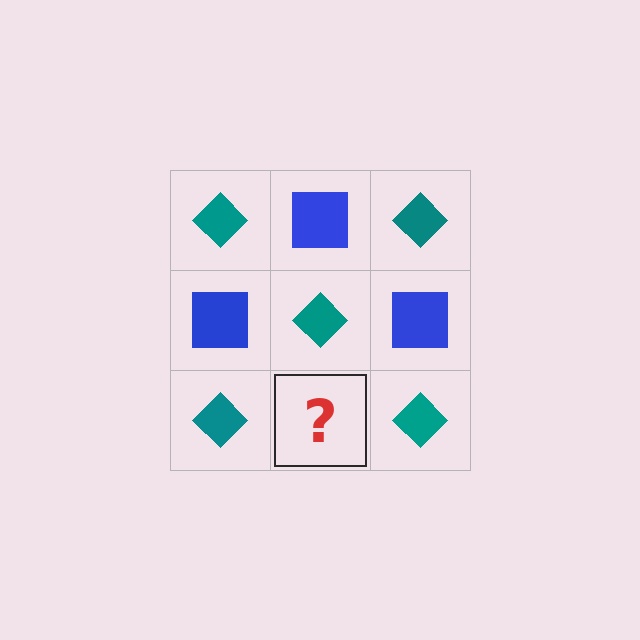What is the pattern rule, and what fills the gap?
The rule is that it alternates teal diamond and blue square in a checkerboard pattern. The gap should be filled with a blue square.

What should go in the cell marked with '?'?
The missing cell should contain a blue square.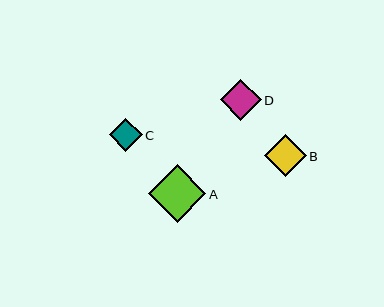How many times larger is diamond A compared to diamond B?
Diamond A is approximately 1.4 times the size of diamond B.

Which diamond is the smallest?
Diamond C is the smallest with a size of approximately 33 pixels.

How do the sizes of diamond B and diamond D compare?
Diamond B and diamond D are approximately the same size.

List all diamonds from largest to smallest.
From largest to smallest: A, B, D, C.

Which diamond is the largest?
Diamond A is the largest with a size of approximately 58 pixels.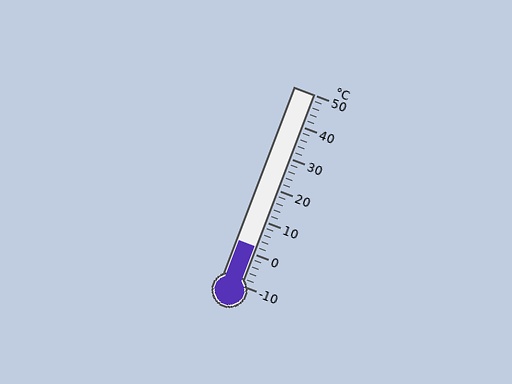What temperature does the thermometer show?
The thermometer shows approximately 2°C.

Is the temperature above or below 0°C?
The temperature is above 0°C.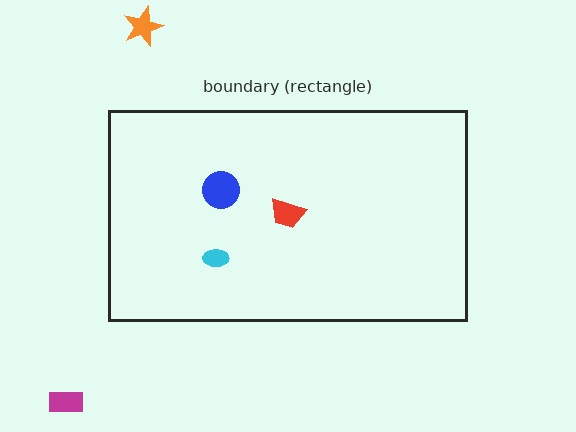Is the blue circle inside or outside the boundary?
Inside.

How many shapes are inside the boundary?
3 inside, 2 outside.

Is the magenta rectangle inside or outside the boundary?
Outside.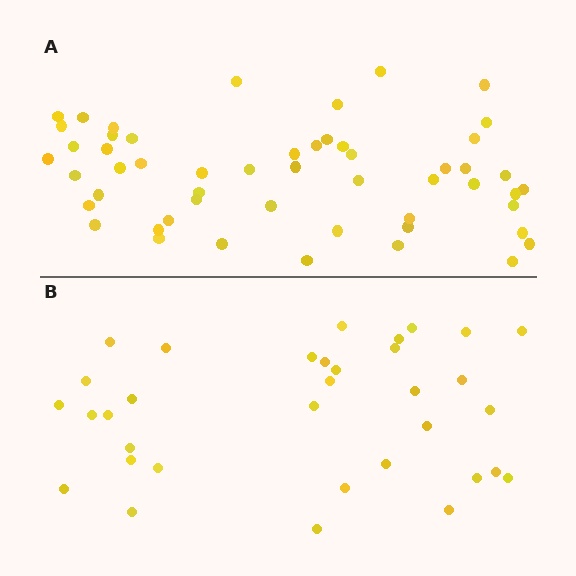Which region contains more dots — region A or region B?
Region A (the top region) has more dots.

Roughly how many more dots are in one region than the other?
Region A has approximately 20 more dots than region B.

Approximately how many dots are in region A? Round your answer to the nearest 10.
About 50 dots. (The exact count is 53, which rounds to 50.)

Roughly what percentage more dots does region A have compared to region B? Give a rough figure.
About 55% more.